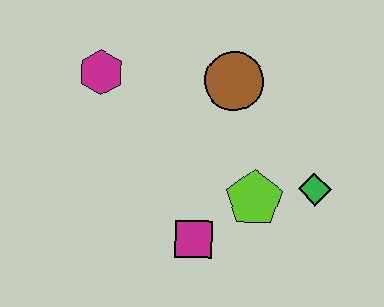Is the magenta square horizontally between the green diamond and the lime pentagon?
No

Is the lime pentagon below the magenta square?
No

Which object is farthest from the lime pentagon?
The magenta hexagon is farthest from the lime pentagon.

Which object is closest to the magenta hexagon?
The brown circle is closest to the magenta hexagon.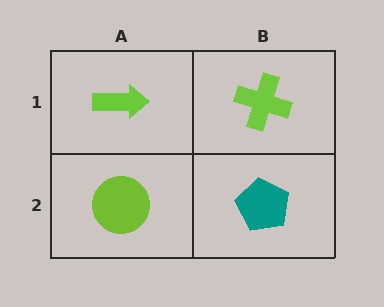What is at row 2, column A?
A lime circle.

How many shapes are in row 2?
2 shapes.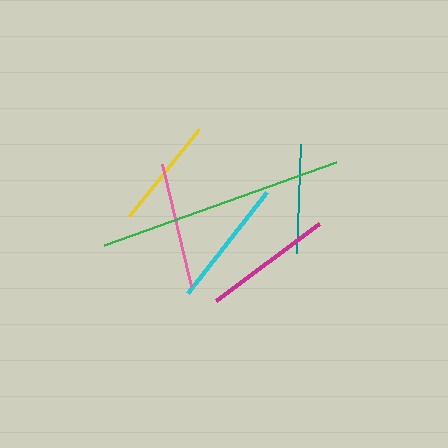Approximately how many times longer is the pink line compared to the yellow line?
The pink line is approximately 1.1 times the length of the yellow line.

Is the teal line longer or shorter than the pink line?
The pink line is longer than the teal line.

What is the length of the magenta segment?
The magenta segment is approximately 129 pixels long.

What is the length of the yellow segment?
The yellow segment is approximately 112 pixels long.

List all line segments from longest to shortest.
From longest to shortest: green, magenta, cyan, pink, yellow, teal.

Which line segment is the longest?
The green line is the longest at approximately 246 pixels.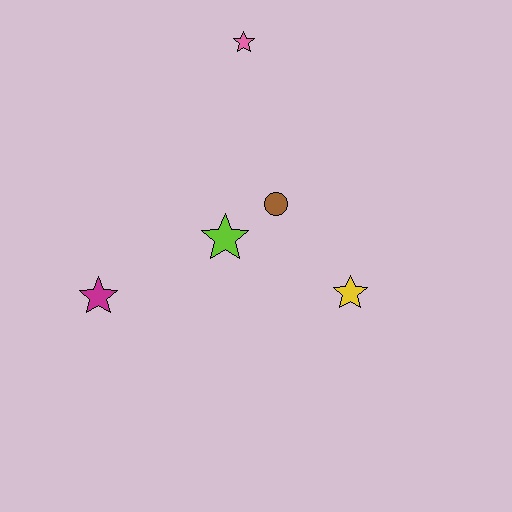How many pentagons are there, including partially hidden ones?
There are no pentagons.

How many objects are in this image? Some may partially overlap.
There are 5 objects.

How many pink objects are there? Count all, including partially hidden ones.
There is 1 pink object.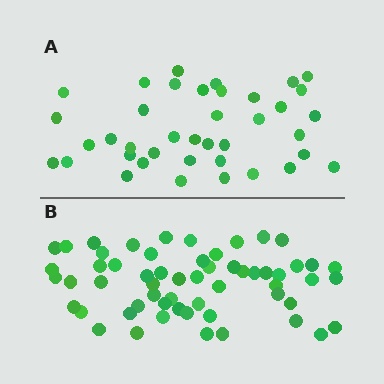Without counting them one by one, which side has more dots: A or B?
Region B (the bottom region) has more dots.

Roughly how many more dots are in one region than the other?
Region B has approximately 20 more dots than region A.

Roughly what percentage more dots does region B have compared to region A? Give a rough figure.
About 50% more.